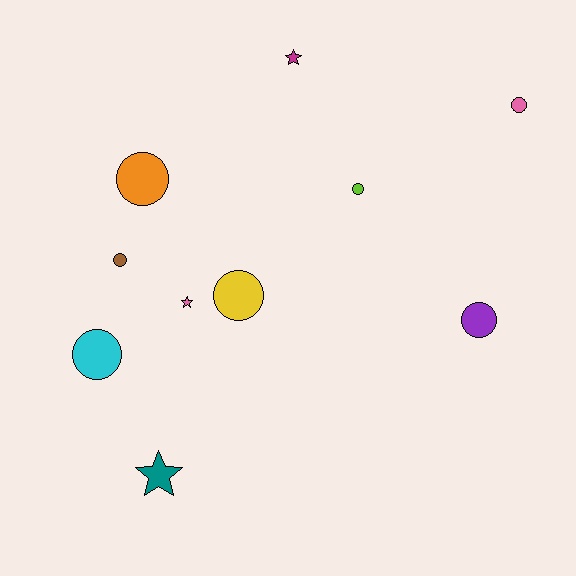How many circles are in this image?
There are 7 circles.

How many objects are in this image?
There are 10 objects.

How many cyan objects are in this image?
There is 1 cyan object.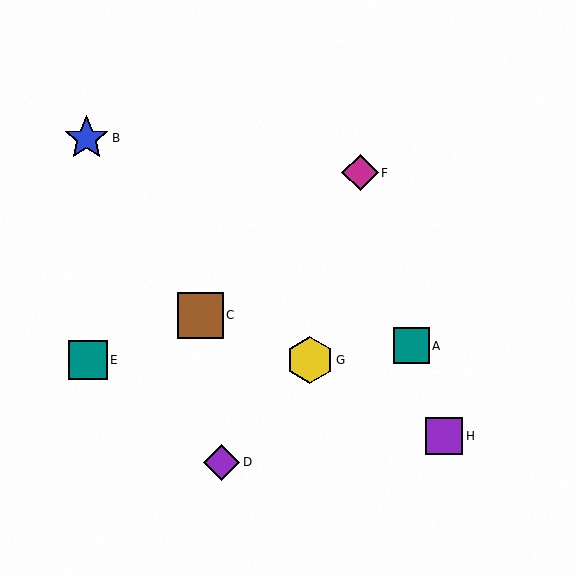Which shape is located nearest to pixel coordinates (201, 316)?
The brown square (labeled C) at (200, 316) is nearest to that location.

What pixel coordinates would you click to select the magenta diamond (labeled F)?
Click at (360, 173) to select the magenta diamond F.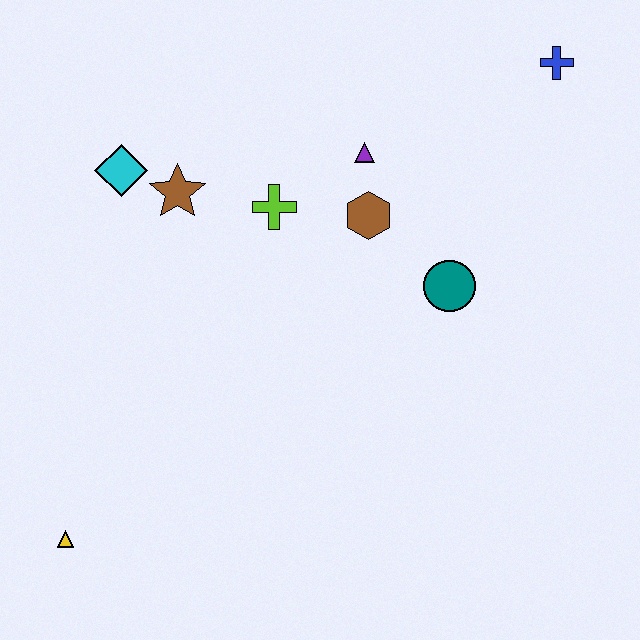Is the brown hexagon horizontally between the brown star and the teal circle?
Yes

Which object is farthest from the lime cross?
The yellow triangle is farthest from the lime cross.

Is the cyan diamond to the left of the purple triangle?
Yes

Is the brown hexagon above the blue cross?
No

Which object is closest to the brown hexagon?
The purple triangle is closest to the brown hexagon.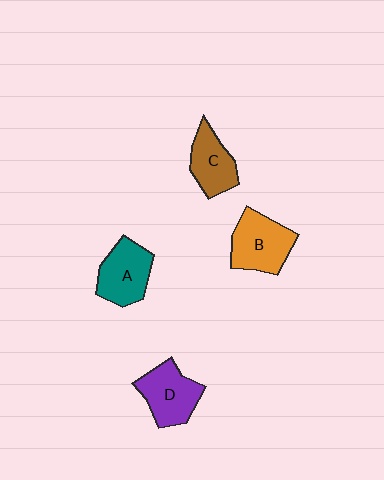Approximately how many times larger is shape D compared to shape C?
Approximately 1.2 times.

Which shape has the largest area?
Shape B (orange).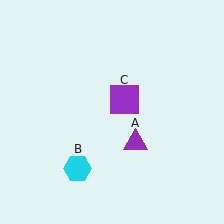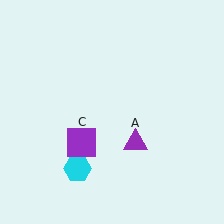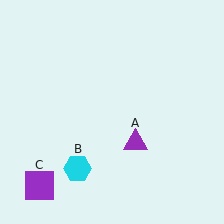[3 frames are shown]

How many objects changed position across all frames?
1 object changed position: purple square (object C).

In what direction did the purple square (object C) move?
The purple square (object C) moved down and to the left.